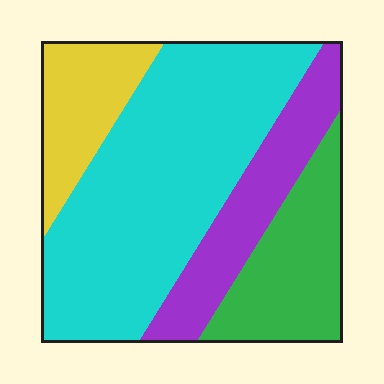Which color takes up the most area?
Cyan, at roughly 50%.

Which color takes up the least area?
Yellow, at roughly 15%.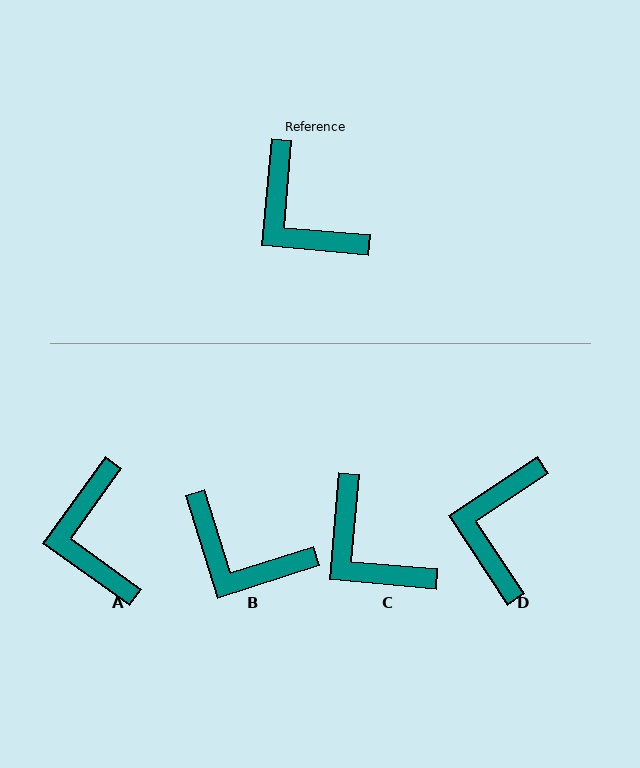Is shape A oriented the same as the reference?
No, it is off by about 30 degrees.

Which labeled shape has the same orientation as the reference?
C.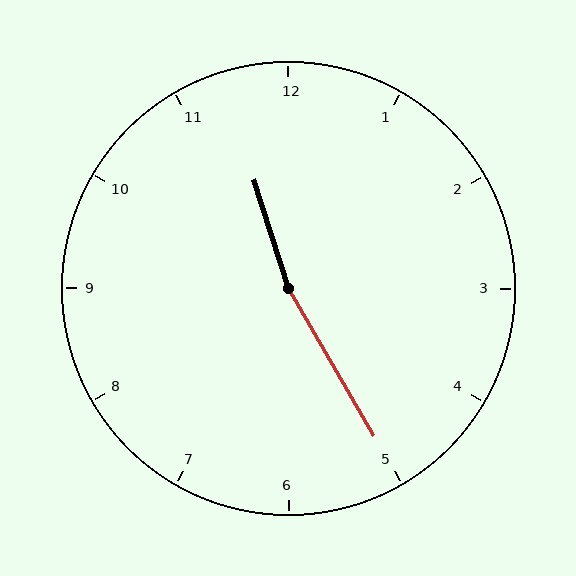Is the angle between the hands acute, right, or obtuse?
It is obtuse.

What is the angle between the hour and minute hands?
Approximately 168 degrees.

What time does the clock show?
11:25.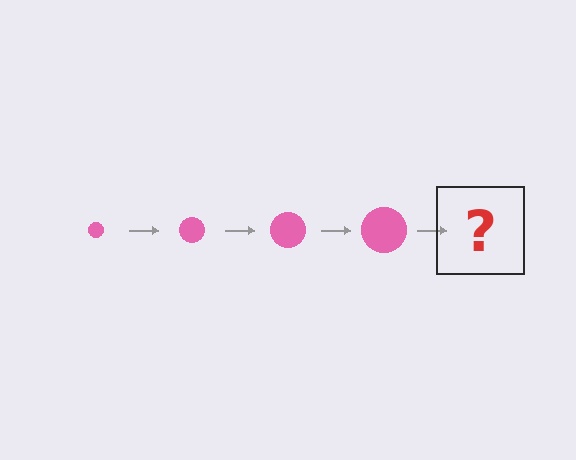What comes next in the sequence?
The next element should be a pink circle, larger than the previous one.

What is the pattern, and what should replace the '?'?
The pattern is that the circle gets progressively larger each step. The '?' should be a pink circle, larger than the previous one.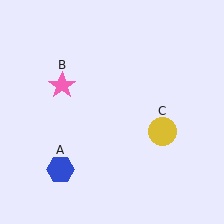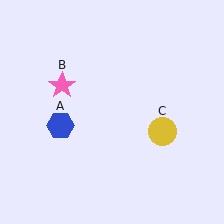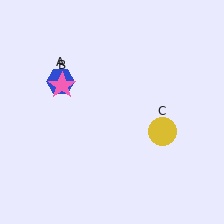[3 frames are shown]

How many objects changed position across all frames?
1 object changed position: blue hexagon (object A).